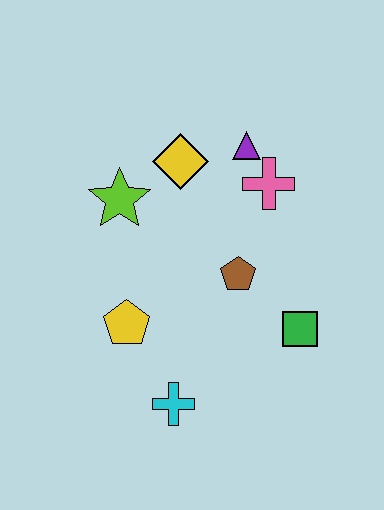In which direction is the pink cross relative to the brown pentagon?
The pink cross is above the brown pentagon.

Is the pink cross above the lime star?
Yes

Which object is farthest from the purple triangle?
The cyan cross is farthest from the purple triangle.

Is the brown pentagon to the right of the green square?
No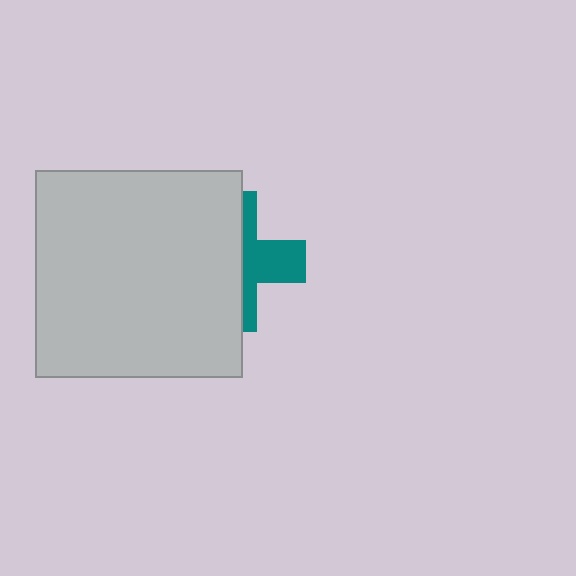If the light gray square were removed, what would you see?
You would see the complete teal cross.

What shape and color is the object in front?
The object in front is a light gray square.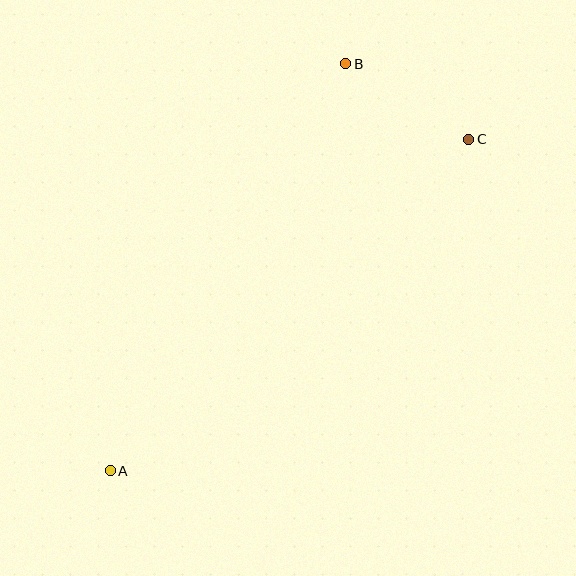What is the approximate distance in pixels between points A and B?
The distance between A and B is approximately 470 pixels.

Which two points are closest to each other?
Points B and C are closest to each other.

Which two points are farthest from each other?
Points A and C are farthest from each other.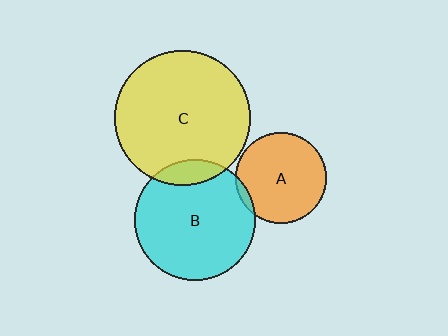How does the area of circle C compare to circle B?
Approximately 1.3 times.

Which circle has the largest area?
Circle C (yellow).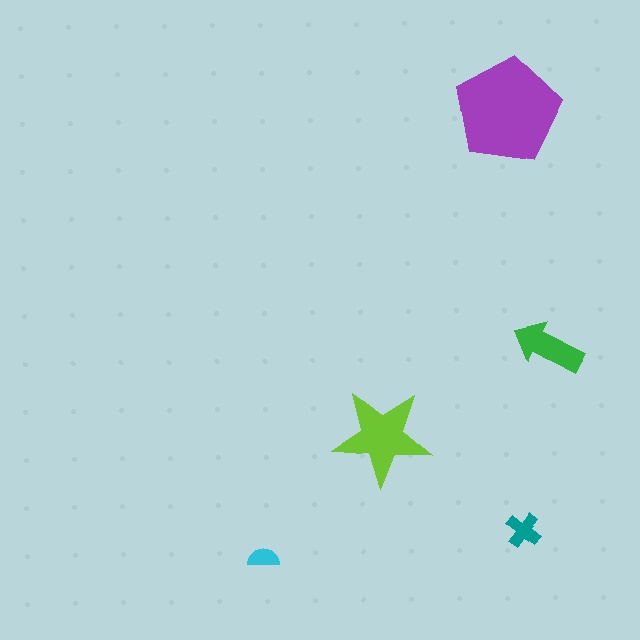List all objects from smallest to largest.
The cyan semicircle, the teal cross, the green arrow, the lime star, the purple pentagon.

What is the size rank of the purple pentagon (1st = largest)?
1st.